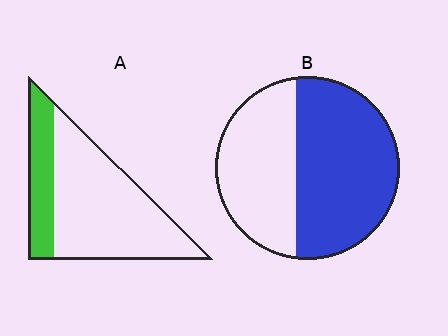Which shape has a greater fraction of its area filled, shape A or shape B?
Shape B.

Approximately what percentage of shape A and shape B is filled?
A is approximately 25% and B is approximately 60%.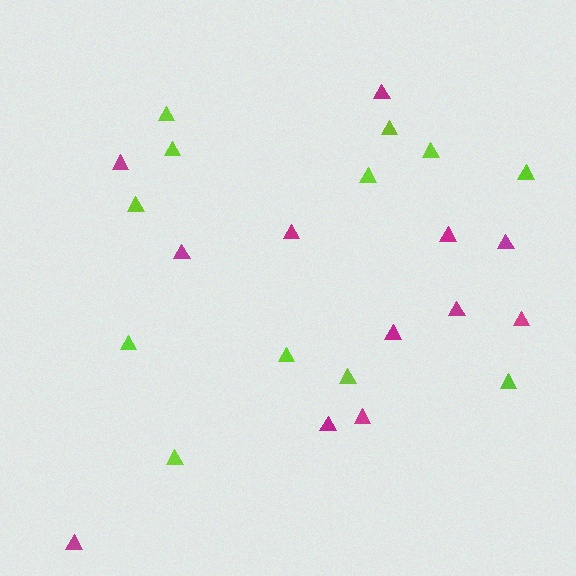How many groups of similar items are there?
There are 2 groups: one group of lime triangles (12) and one group of magenta triangles (12).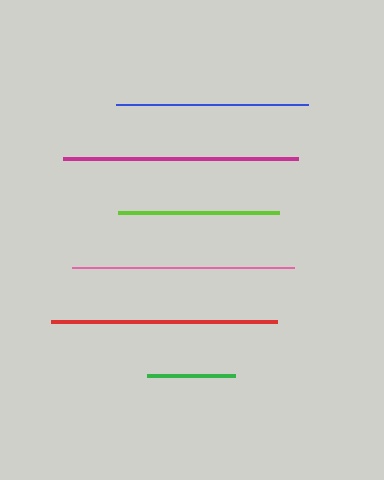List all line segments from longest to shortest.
From longest to shortest: magenta, red, pink, blue, lime, green.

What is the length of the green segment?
The green segment is approximately 88 pixels long.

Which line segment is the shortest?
The green line is the shortest at approximately 88 pixels.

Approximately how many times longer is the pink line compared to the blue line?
The pink line is approximately 1.2 times the length of the blue line.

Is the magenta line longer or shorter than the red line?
The magenta line is longer than the red line.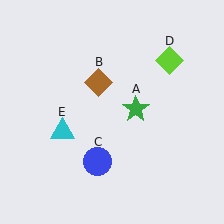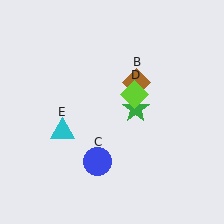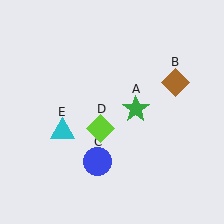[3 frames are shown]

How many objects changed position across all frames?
2 objects changed position: brown diamond (object B), lime diamond (object D).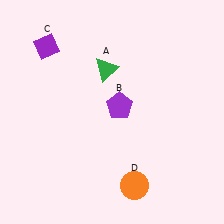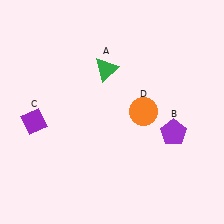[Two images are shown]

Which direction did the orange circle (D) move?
The orange circle (D) moved up.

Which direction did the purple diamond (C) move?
The purple diamond (C) moved down.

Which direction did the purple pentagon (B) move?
The purple pentagon (B) moved right.